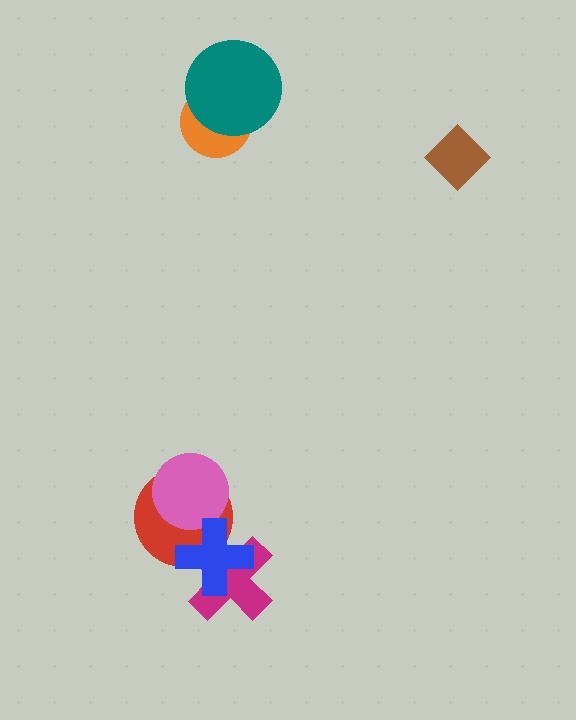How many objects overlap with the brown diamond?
0 objects overlap with the brown diamond.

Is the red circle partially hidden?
Yes, it is partially covered by another shape.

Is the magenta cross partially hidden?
Yes, it is partially covered by another shape.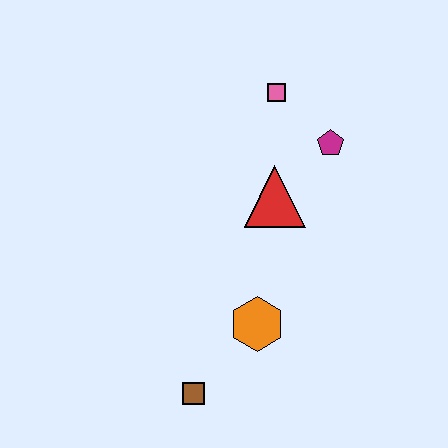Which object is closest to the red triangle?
The magenta pentagon is closest to the red triangle.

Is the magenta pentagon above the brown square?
Yes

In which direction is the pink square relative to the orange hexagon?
The pink square is above the orange hexagon.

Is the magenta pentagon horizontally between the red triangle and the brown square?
No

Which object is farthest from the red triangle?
The brown square is farthest from the red triangle.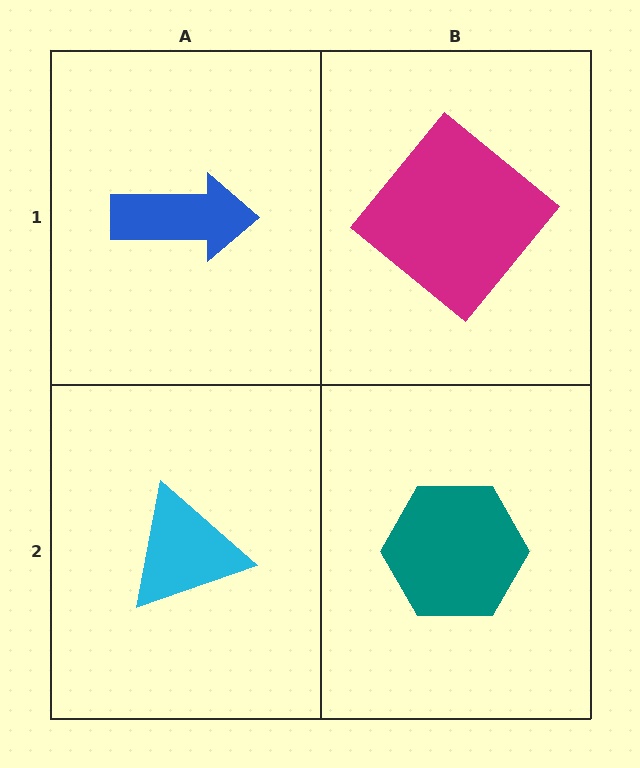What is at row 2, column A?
A cyan triangle.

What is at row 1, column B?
A magenta diamond.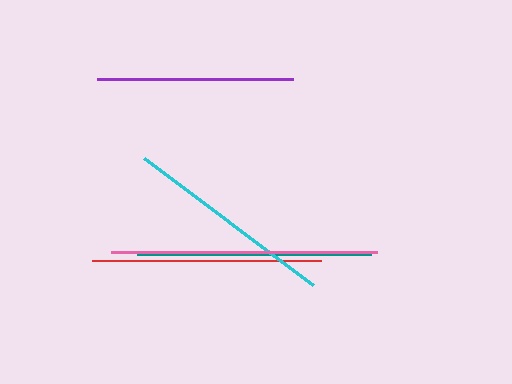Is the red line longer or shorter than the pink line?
The pink line is longer than the red line.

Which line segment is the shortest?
The purple line is the shortest at approximately 196 pixels.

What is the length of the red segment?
The red segment is approximately 229 pixels long.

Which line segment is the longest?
The pink line is the longest at approximately 266 pixels.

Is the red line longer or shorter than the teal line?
The teal line is longer than the red line.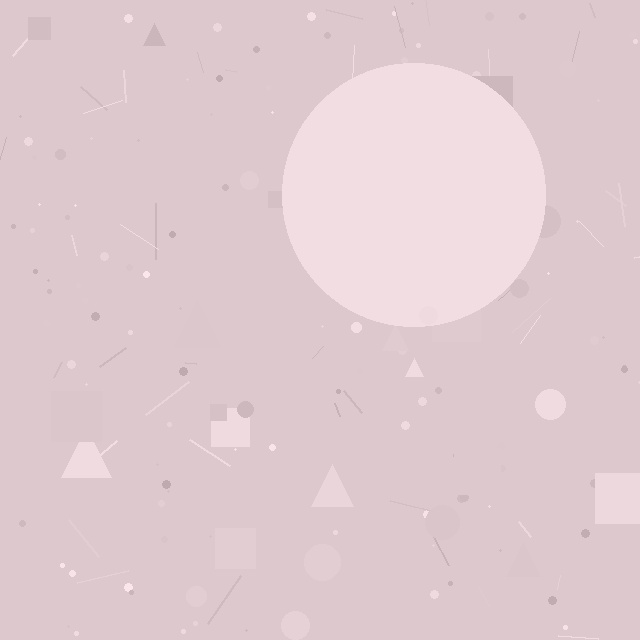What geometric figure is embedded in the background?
A circle is embedded in the background.